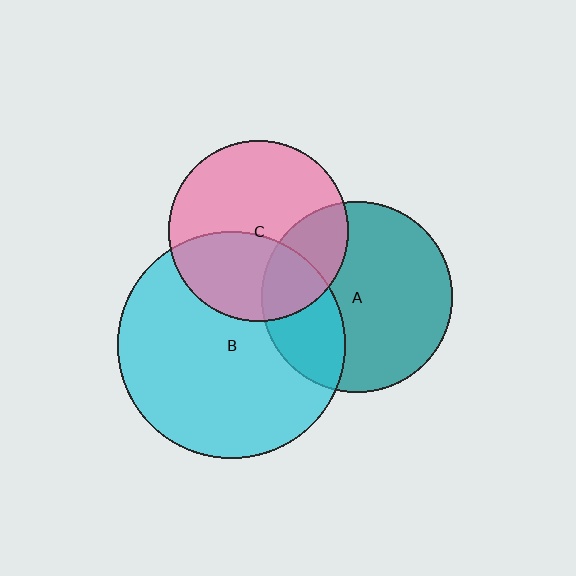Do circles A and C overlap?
Yes.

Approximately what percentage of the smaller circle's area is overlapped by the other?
Approximately 25%.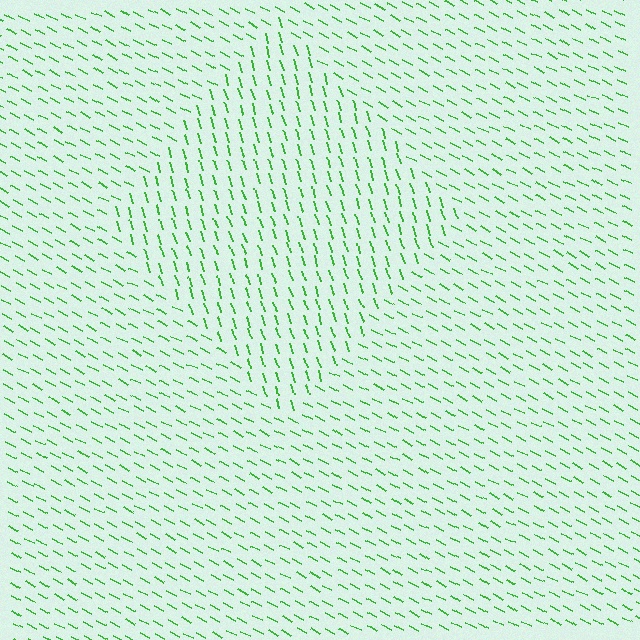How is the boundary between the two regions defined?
The boundary is defined purely by a change in line orientation (approximately 45 degrees difference). All lines are the same color and thickness.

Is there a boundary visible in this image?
Yes, there is a texture boundary formed by a change in line orientation.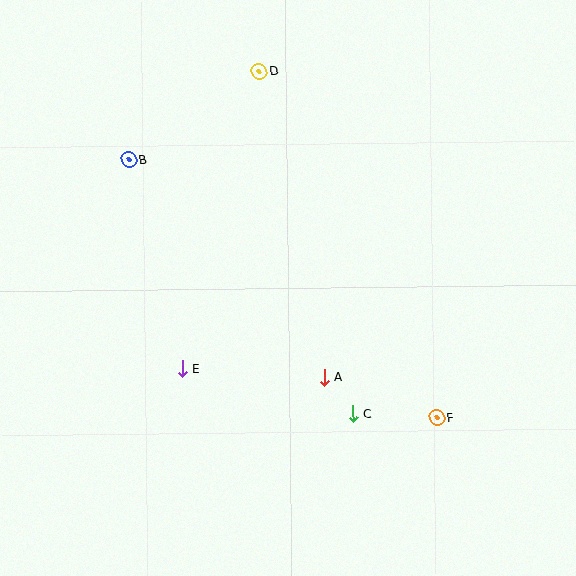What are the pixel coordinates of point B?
Point B is at (129, 159).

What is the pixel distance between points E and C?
The distance between E and C is 177 pixels.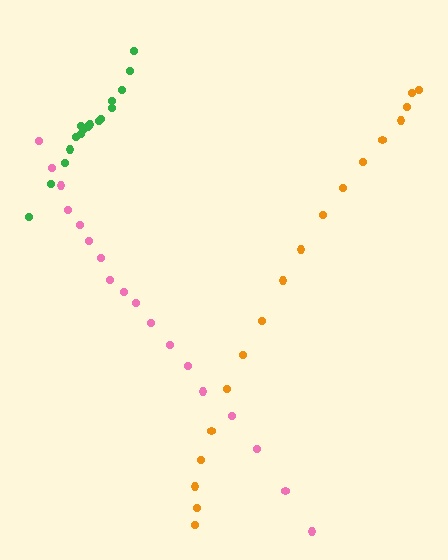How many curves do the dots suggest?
There are 3 distinct paths.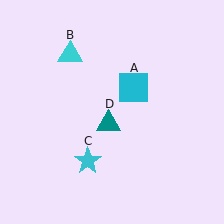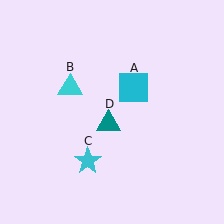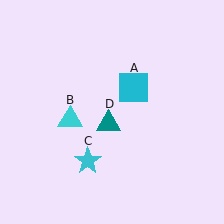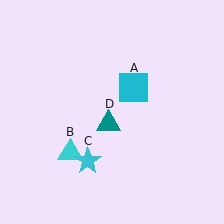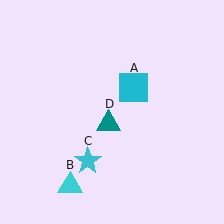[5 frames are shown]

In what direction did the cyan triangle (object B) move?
The cyan triangle (object B) moved down.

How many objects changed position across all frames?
1 object changed position: cyan triangle (object B).